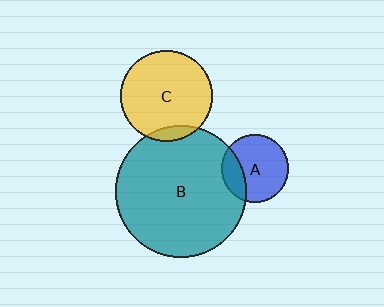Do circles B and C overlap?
Yes.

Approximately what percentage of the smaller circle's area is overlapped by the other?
Approximately 10%.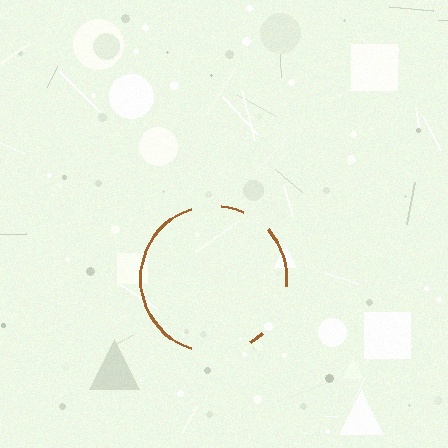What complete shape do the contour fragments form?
The contour fragments form a circle.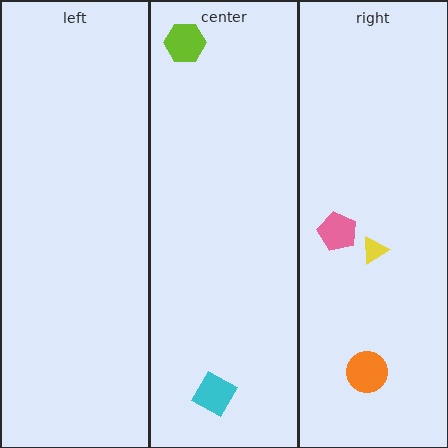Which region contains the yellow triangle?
The right region.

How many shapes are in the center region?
2.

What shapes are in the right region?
The orange circle, the yellow triangle, the pink pentagon.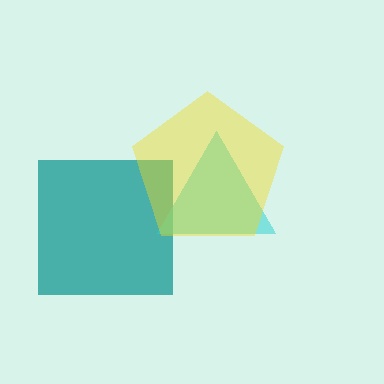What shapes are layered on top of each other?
The layered shapes are: a teal square, a cyan triangle, a yellow pentagon.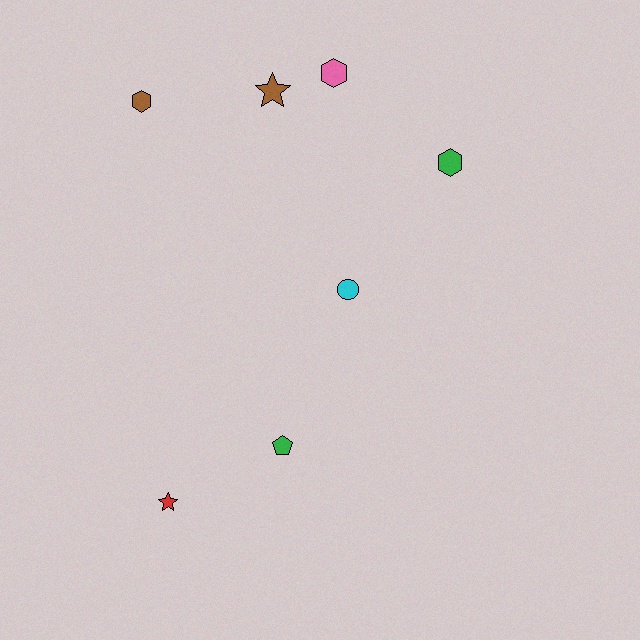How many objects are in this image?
There are 7 objects.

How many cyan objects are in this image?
There is 1 cyan object.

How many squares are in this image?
There are no squares.